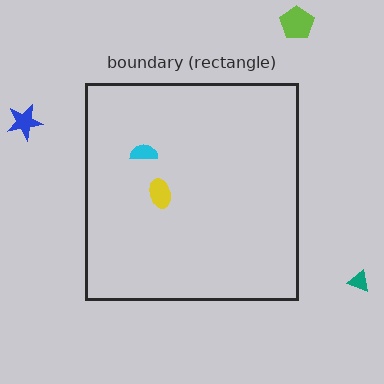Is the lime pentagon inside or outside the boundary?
Outside.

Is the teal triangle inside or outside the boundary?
Outside.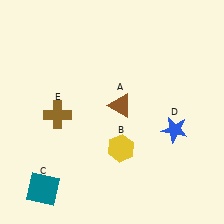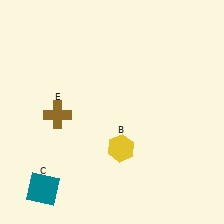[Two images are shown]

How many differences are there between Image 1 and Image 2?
There are 2 differences between the two images.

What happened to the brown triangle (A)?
The brown triangle (A) was removed in Image 2. It was in the top-right area of Image 1.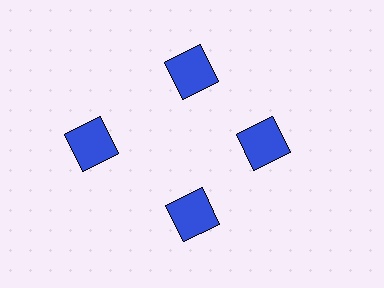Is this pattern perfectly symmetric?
No. The 4 blue squares are arranged in a ring, but one element near the 9 o'clock position is pushed outward from the center, breaking the 4-fold rotational symmetry.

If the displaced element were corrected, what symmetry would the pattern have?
It would have 4-fold rotational symmetry — the pattern would map onto itself every 90 degrees.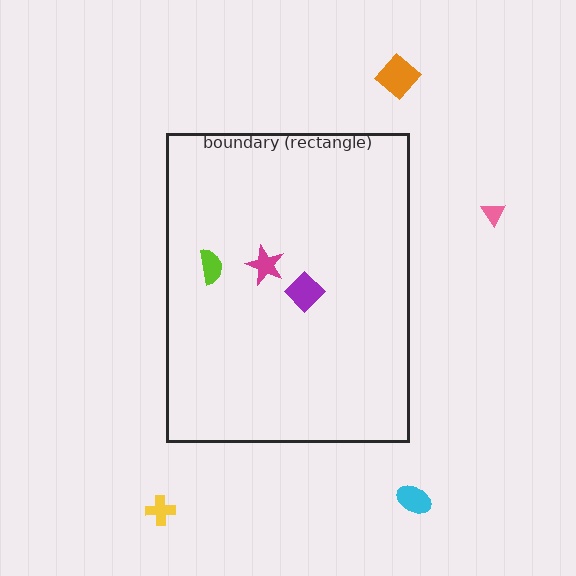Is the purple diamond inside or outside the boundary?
Inside.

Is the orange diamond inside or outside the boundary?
Outside.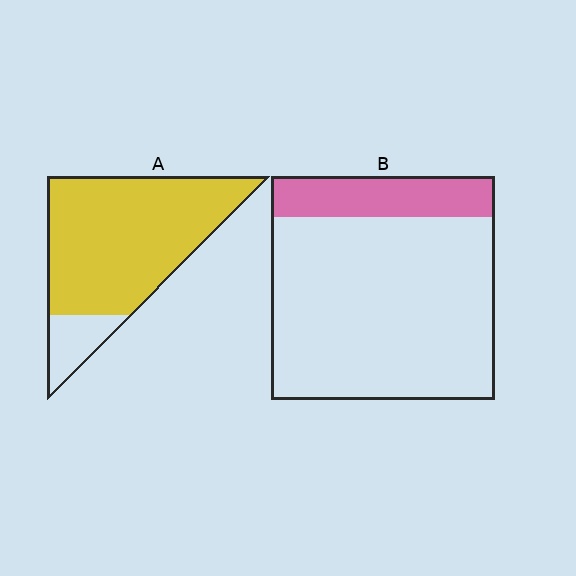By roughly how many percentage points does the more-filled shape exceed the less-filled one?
By roughly 65 percentage points (A over B).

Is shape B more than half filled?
No.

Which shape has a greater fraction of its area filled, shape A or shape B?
Shape A.